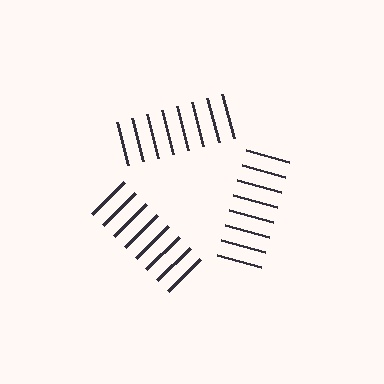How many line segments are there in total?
24 — 8 along each of the 3 edges.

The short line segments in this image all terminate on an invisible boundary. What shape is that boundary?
An illusory triangle — the line segments terminate on its edges but no continuous stroke is drawn.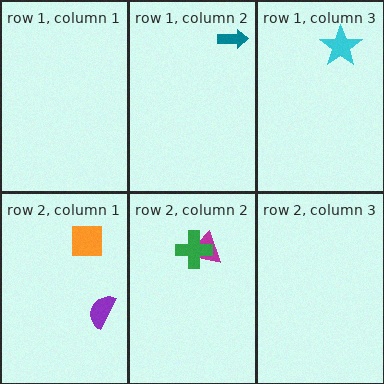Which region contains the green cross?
The row 2, column 2 region.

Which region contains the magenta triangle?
The row 2, column 2 region.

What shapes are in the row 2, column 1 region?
The orange square, the purple semicircle.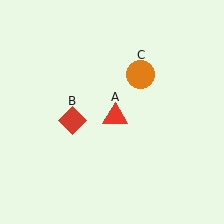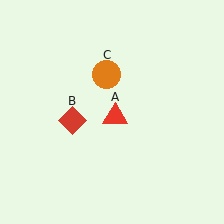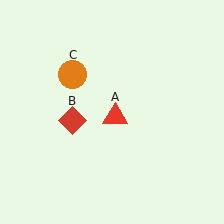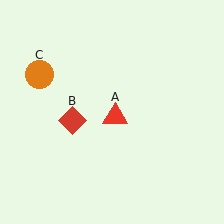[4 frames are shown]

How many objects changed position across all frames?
1 object changed position: orange circle (object C).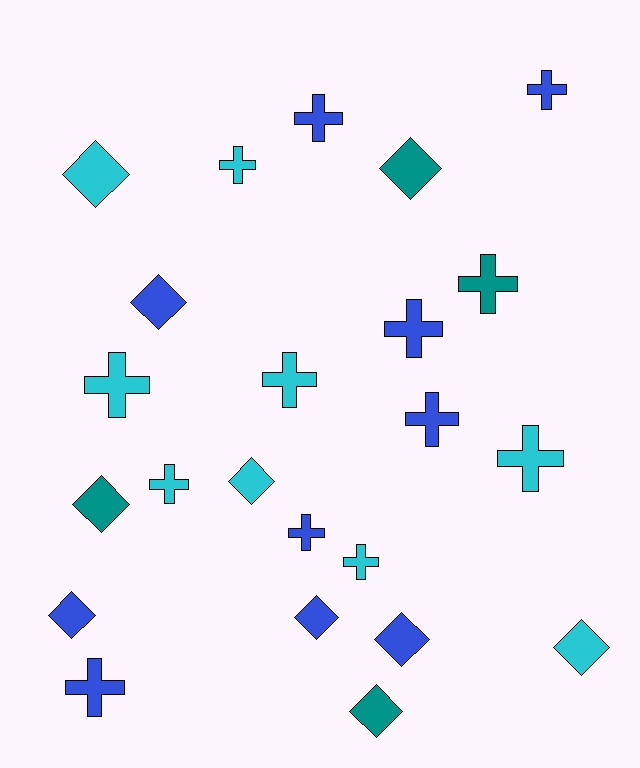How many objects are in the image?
There are 23 objects.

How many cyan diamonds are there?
There are 3 cyan diamonds.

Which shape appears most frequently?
Cross, with 13 objects.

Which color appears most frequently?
Blue, with 10 objects.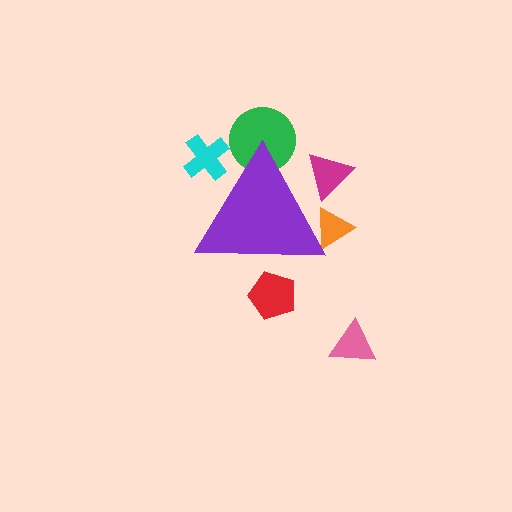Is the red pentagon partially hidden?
Yes, the red pentagon is partially hidden behind the purple triangle.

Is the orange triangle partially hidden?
Yes, the orange triangle is partially hidden behind the purple triangle.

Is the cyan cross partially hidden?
Yes, the cyan cross is partially hidden behind the purple triangle.